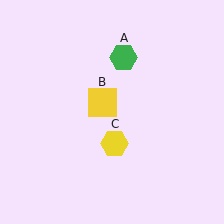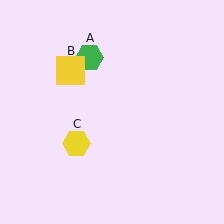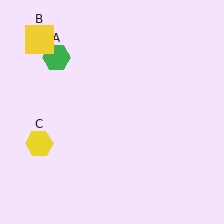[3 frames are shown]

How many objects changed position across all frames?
3 objects changed position: green hexagon (object A), yellow square (object B), yellow hexagon (object C).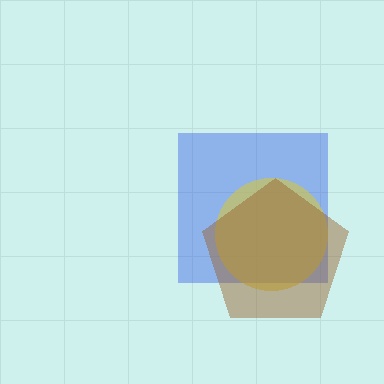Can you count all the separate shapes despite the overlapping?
Yes, there are 3 separate shapes.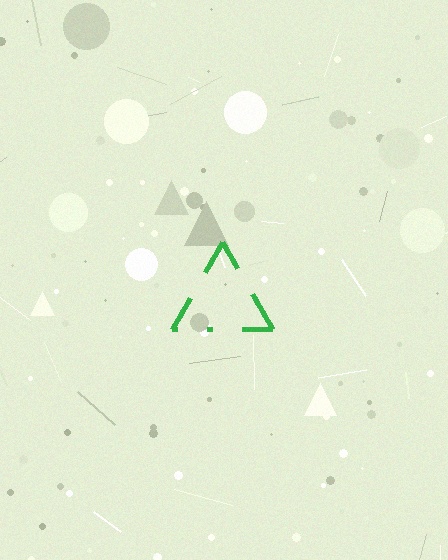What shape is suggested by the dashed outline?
The dashed outline suggests a triangle.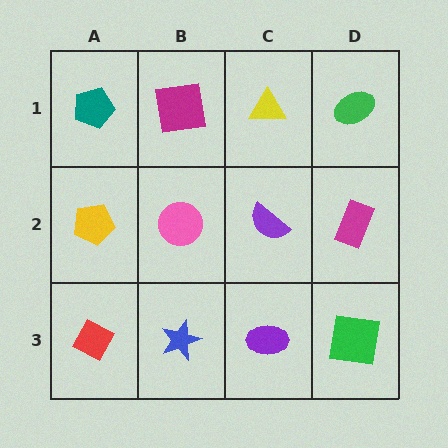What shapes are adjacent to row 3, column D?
A magenta rectangle (row 2, column D), a purple ellipse (row 3, column C).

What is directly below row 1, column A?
A yellow pentagon.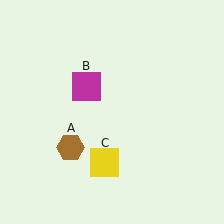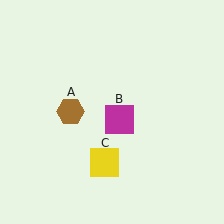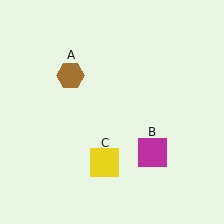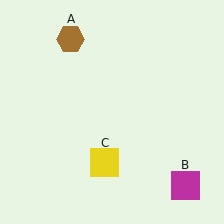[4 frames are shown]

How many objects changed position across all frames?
2 objects changed position: brown hexagon (object A), magenta square (object B).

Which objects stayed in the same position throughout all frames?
Yellow square (object C) remained stationary.